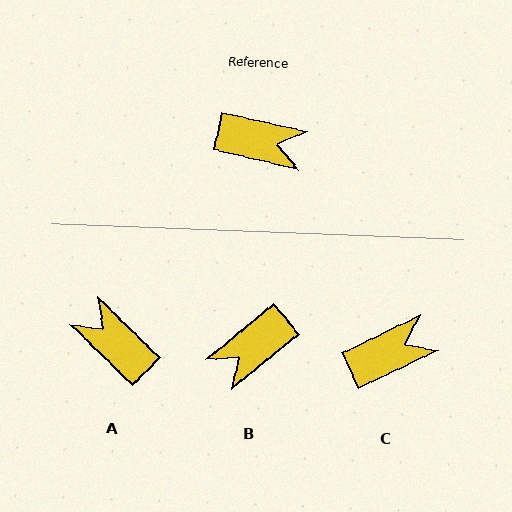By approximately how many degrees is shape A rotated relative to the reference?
Approximately 148 degrees counter-clockwise.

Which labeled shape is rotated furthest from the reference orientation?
A, about 148 degrees away.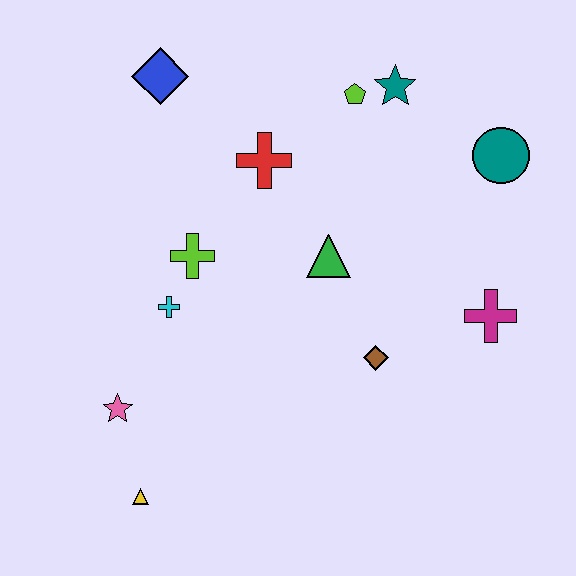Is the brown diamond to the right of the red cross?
Yes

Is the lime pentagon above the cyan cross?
Yes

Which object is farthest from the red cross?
The yellow triangle is farthest from the red cross.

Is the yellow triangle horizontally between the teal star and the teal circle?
No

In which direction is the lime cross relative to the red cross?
The lime cross is below the red cross.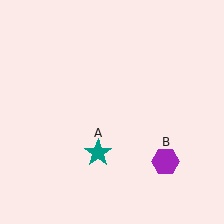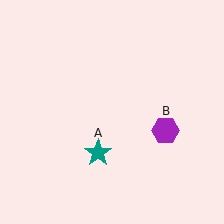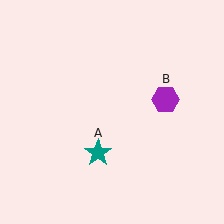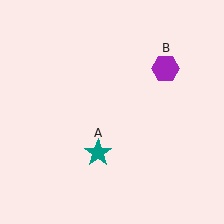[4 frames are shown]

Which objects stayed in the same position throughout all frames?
Teal star (object A) remained stationary.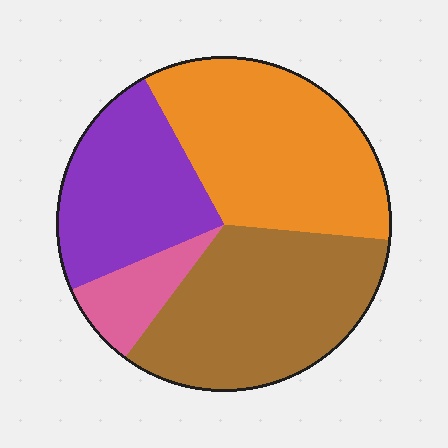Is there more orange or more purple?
Orange.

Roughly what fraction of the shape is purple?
Purple covers 24% of the shape.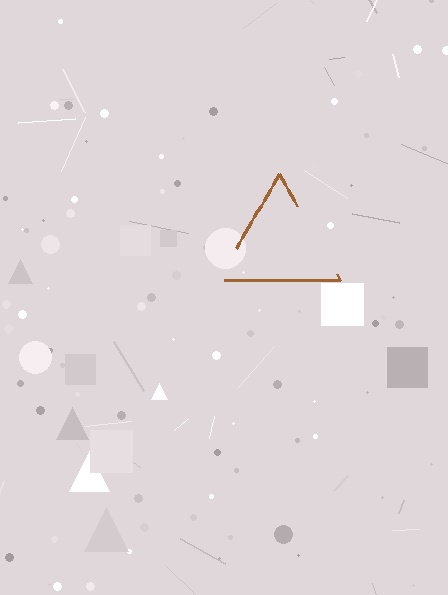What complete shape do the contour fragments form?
The contour fragments form a triangle.